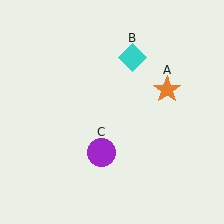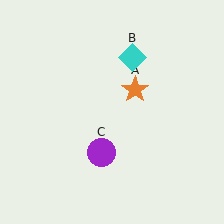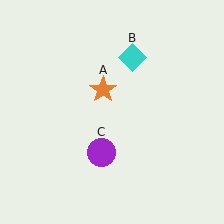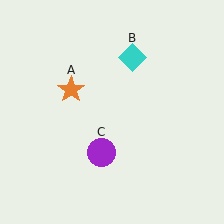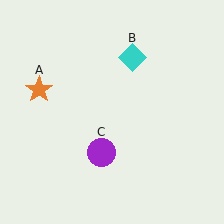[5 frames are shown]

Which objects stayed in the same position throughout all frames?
Cyan diamond (object B) and purple circle (object C) remained stationary.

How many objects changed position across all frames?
1 object changed position: orange star (object A).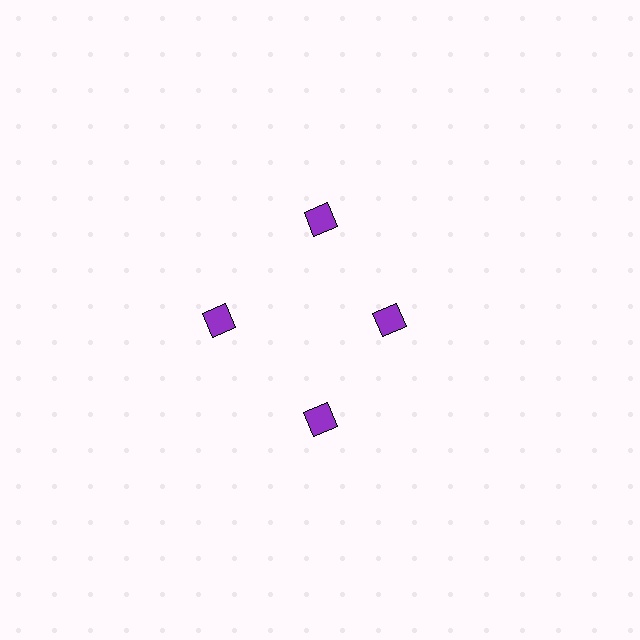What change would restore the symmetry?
The symmetry would be restored by moving it outward, back onto the ring so that all 4 squares sit at equal angles and equal distance from the center.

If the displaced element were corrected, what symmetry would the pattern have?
It would have 4-fold rotational symmetry — the pattern would map onto itself every 90 degrees.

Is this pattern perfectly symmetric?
No. The 4 purple squares are arranged in a ring, but one element near the 3 o'clock position is pulled inward toward the center, breaking the 4-fold rotational symmetry.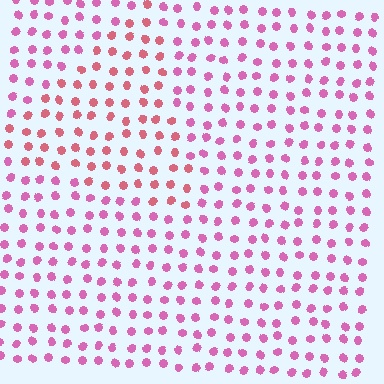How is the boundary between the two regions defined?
The boundary is defined purely by a slight shift in hue (about 30 degrees). Spacing, size, and orientation are identical on both sides.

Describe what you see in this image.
The image is filled with small pink elements in a uniform arrangement. A triangle-shaped region is visible where the elements are tinted to a slightly different hue, forming a subtle color boundary.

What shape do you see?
I see a triangle.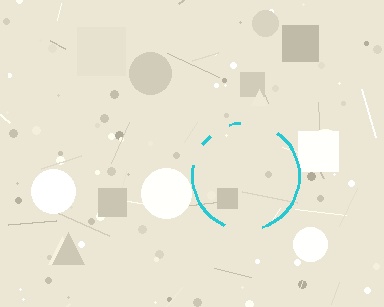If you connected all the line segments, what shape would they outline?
They would outline a circle.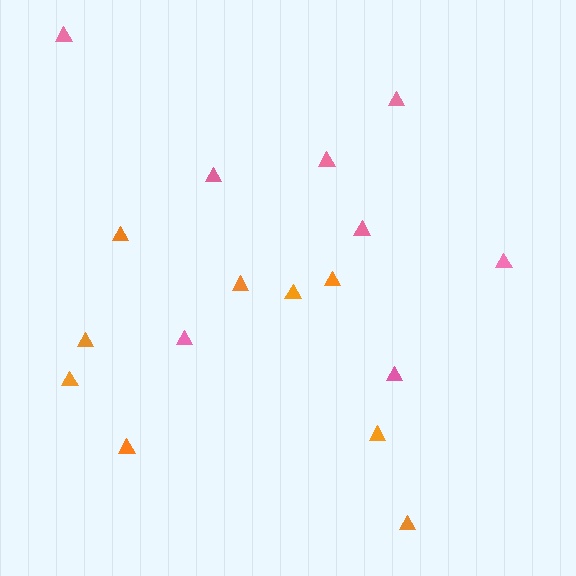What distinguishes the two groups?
There are 2 groups: one group of orange triangles (9) and one group of pink triangles (8).